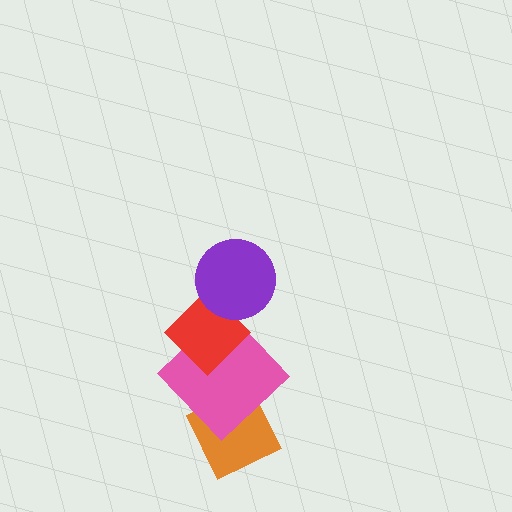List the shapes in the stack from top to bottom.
From top to bottom: the purple circle, the red diamond, the pink diamond, the orange diamond.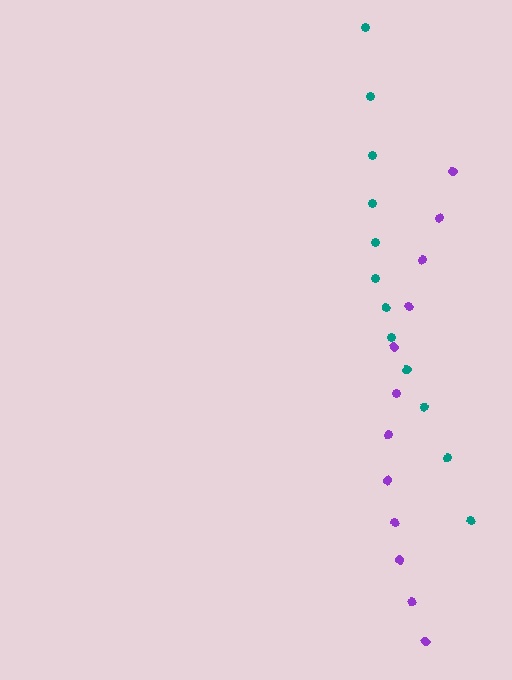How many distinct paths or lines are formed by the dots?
There are 2 distinct paths.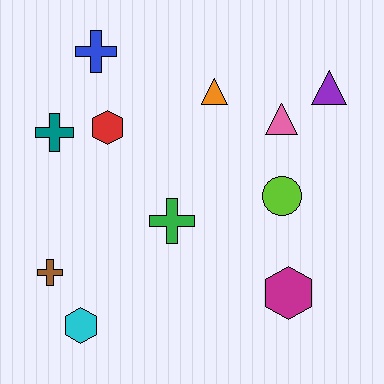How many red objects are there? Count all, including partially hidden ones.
There is 1 red object.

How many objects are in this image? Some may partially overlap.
There are 11 objects.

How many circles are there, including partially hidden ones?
There is 1 circle.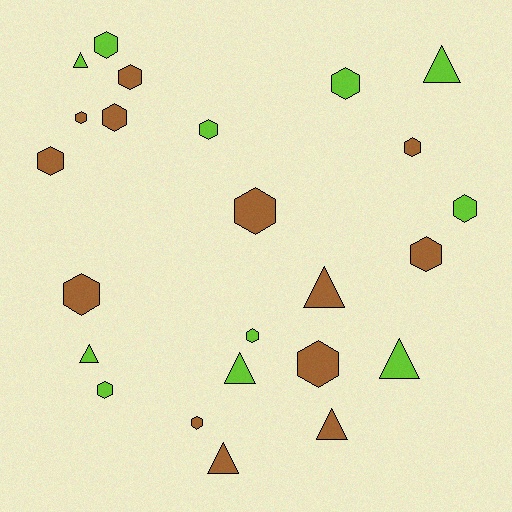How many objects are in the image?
There are 24 objects.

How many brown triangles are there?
There are 3 brown triangles.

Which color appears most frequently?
Brown, with 13 objects.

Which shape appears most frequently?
Hexagon, with 16 objects.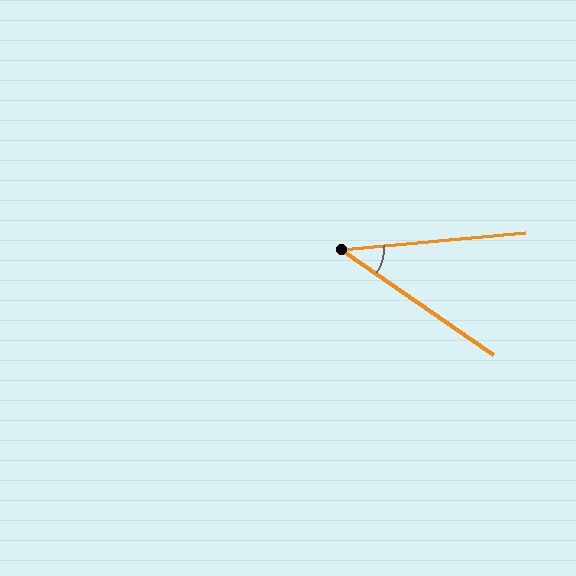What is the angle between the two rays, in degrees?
Approximately 40 degrees.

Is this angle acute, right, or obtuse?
It is acute.